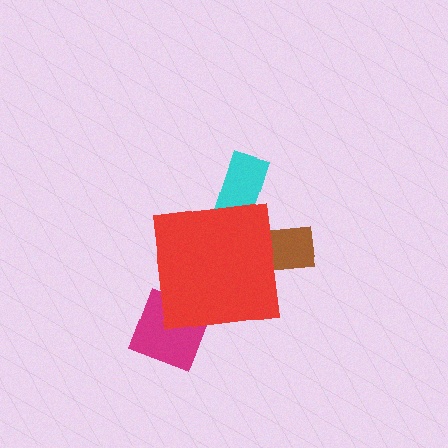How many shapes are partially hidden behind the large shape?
3 shapes are partially hidden.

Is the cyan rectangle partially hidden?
Yes, the cyan rectangle is partially hidden behind the red square.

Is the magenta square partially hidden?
Yes, the magenta square is partially hidden behind the red square.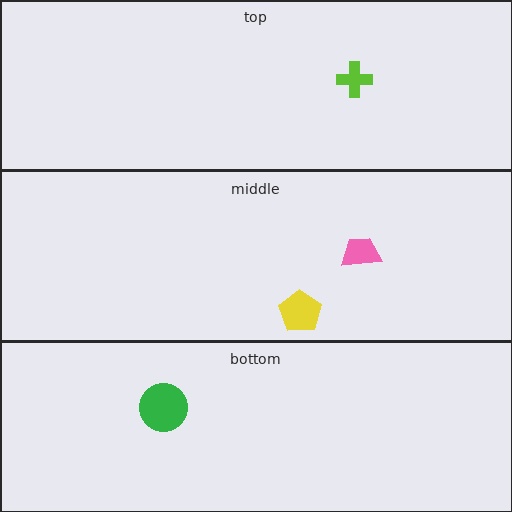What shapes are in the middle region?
The pink trapezoid, the yellow pentagon.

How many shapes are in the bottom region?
1.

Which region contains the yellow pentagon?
The middle region.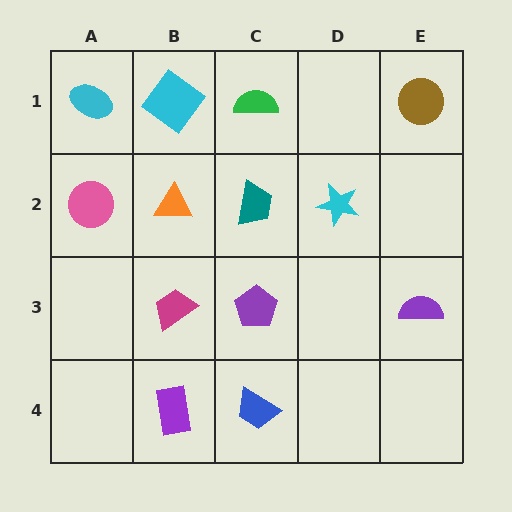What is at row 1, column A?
A cyan ellipse.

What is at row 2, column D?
A cyan star.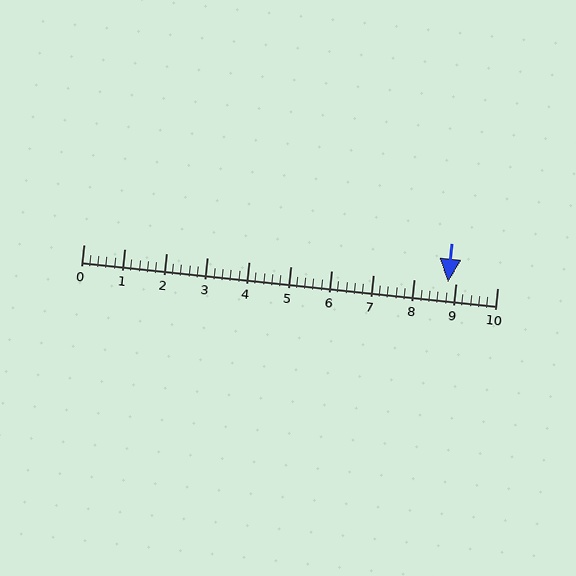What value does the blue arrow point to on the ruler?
The blue arrow points to approximately 8.8.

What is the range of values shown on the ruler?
The ruler shows values from 0 to 10.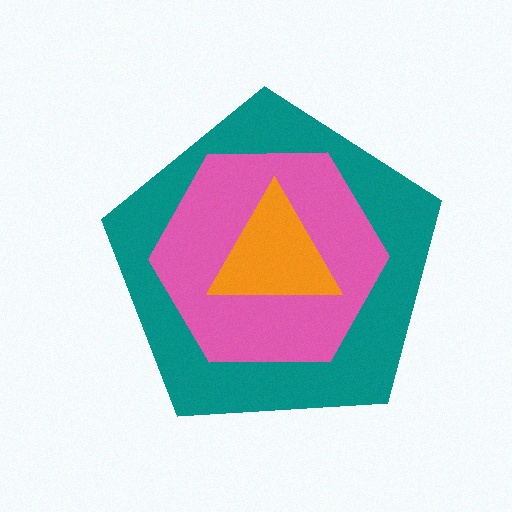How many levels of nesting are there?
3.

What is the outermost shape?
The teal pentagon.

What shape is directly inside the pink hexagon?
The orange triangle.